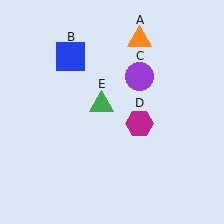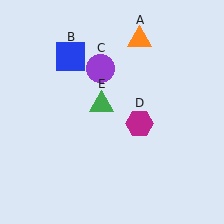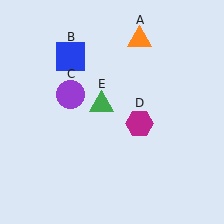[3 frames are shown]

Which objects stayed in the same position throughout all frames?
Orange triangle (object A) and blue square (object B) and magenta hexagon (object D) and green triangle (object E) remained stationary.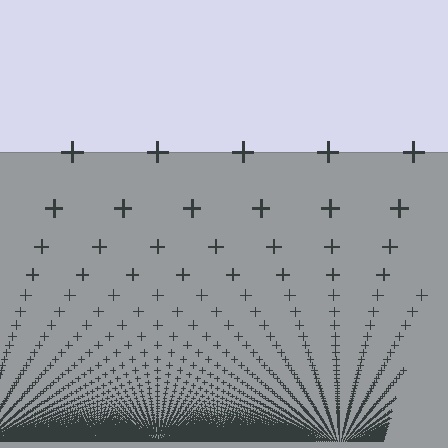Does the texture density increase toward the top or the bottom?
Density increases toward the bottom.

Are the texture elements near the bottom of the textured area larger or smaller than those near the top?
Smaller. The gradient is inverted — elements near the bottom are smaller and denser.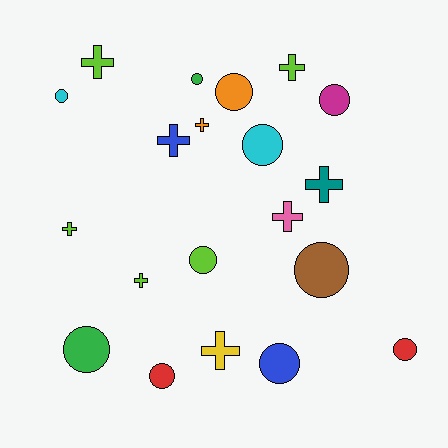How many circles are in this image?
There are 11 circles.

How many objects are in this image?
There are 20 objects.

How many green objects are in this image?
There are 2 green objects.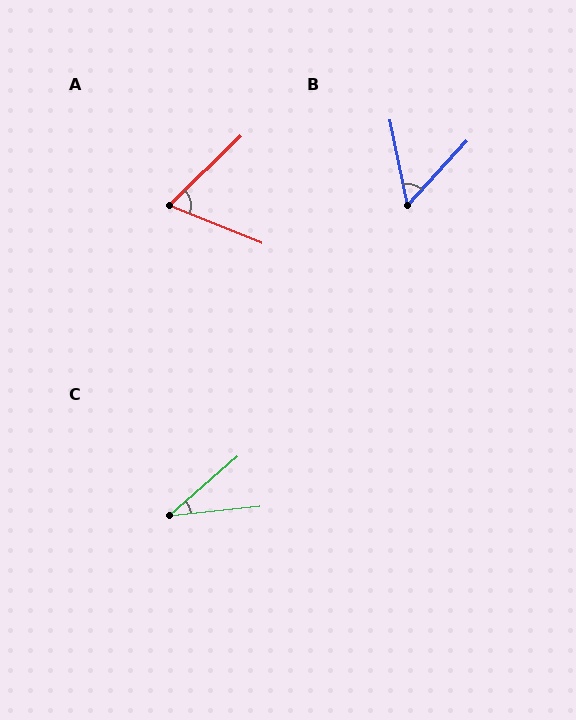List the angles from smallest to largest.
C (35°), B (54°), A (66°).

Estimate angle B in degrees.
Approximately 54 degrees.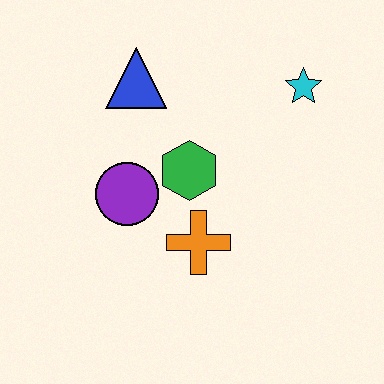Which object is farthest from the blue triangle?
The orange cross is farthest from the blue triangle.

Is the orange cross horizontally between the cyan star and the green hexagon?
Yes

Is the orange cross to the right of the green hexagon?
Yes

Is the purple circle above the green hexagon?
No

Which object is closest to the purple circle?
The green hexagon is closest to the purple circle.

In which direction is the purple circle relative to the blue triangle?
The purple circle is below the blue triangle.